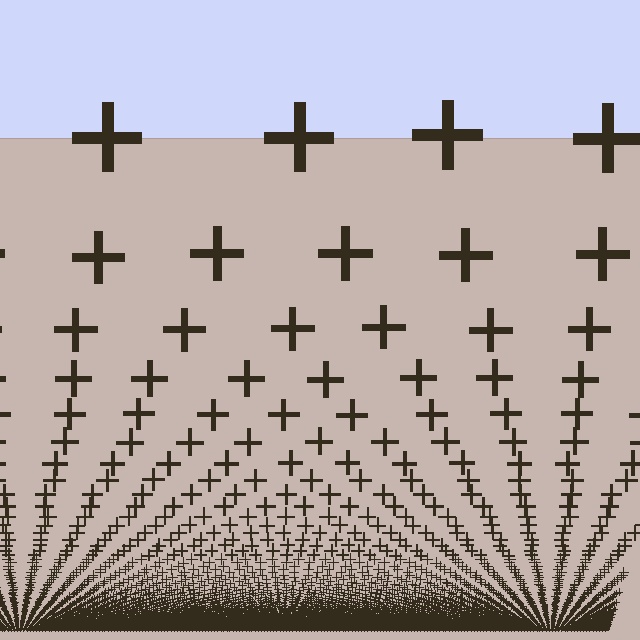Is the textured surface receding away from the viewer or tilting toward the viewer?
The surface appears to tilt toward the viewer. Texture elements get larger and sparser toward the top.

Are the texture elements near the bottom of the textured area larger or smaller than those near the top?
Smaller. The gradient is inverted — elements near the bottom are smaller and denser.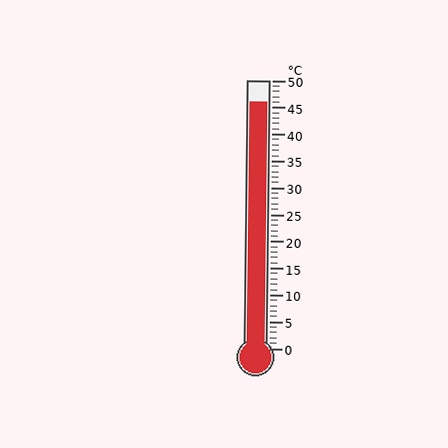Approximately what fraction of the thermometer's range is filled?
The thermometer is filled to approximately 90% of its range.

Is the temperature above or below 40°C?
The temperature is above 40°C.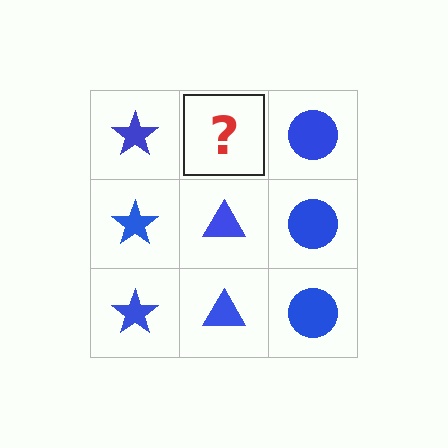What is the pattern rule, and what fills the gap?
The rule is that each column has a consistent shape. The gap should be filled with a blue triangle.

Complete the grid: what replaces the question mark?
The question mark should be replaced with a blue triangle.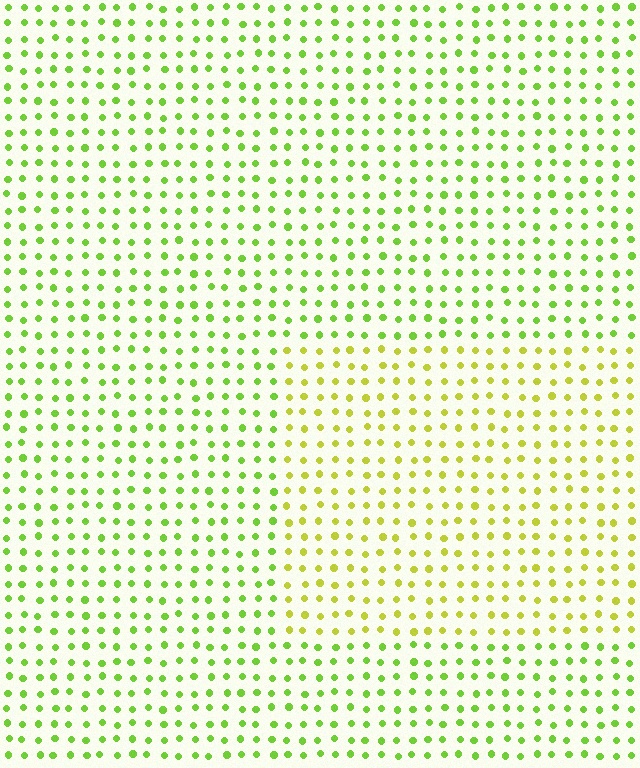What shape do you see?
I see a rectangle.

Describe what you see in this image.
The image is filled with small lime elements in a uniform arrangement. A rectangle-shaped region is visible where the elements are tinted to a slightly different hue, forming a subtle color boundary.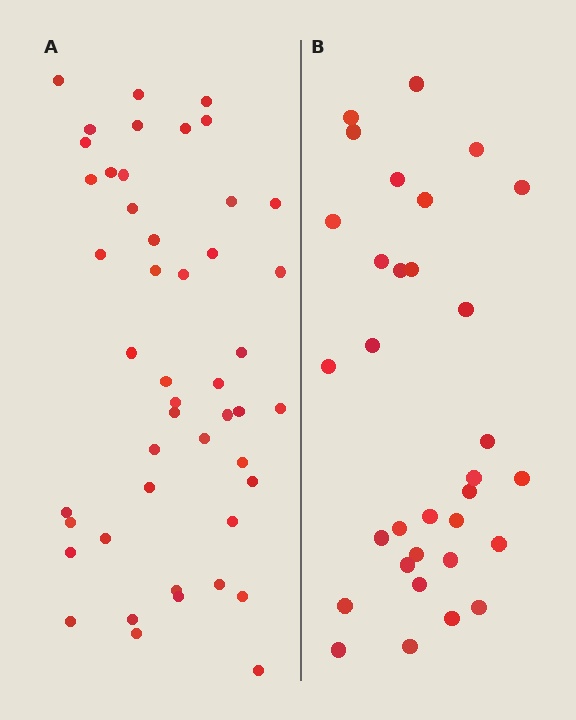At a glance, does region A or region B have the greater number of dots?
Region A (the left region) has more dots.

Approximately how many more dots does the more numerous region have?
Region A has approximately 15 more dots than region B.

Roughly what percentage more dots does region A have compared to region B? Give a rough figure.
About 45% more.